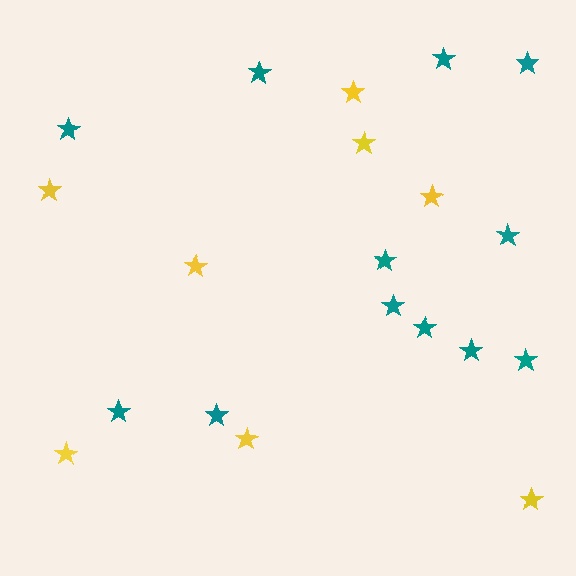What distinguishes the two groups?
There are 2 groups: one group of teal stars (12) and one group of yellow stars (8).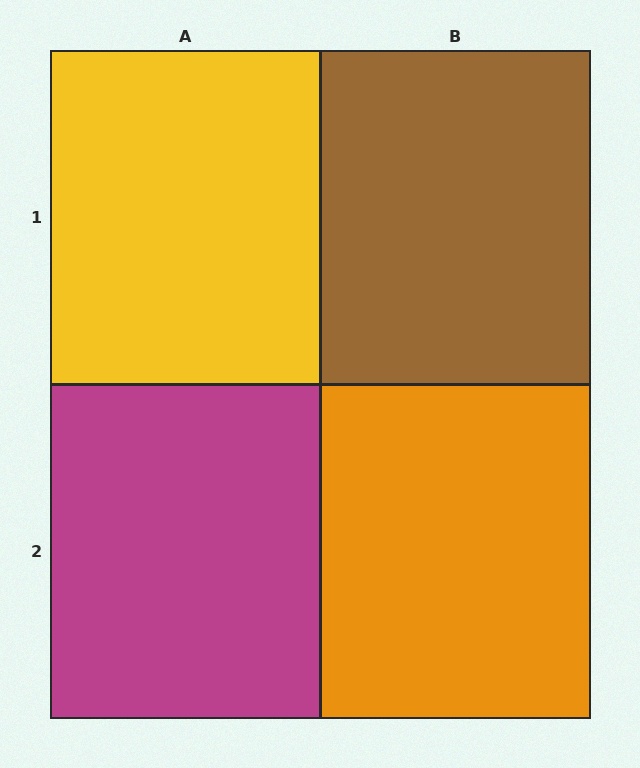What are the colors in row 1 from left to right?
Yellow, brown.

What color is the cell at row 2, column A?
Magenta.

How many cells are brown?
1 cell is brown.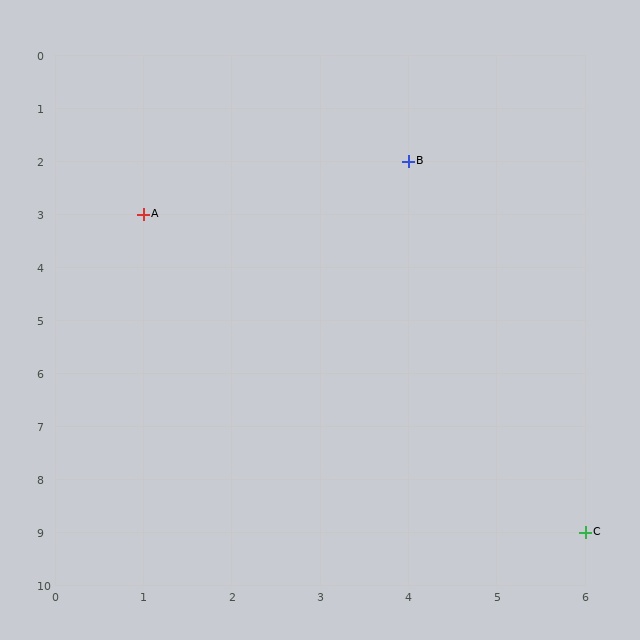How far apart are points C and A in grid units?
Points C and A are 5 columns and 6 rows apart (about 7.8 grid units diagonally).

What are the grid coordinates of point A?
Point A is at grid coordinates (1, 3).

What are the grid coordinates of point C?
Point C is at grid coordinates (6, 9).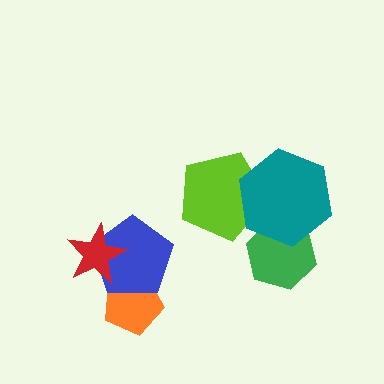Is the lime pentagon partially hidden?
Yes, it is partially covered by another shape.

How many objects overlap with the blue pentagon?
2 objects overlap with the blue pentagon.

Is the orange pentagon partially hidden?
Yes, it is partially covered by another shape.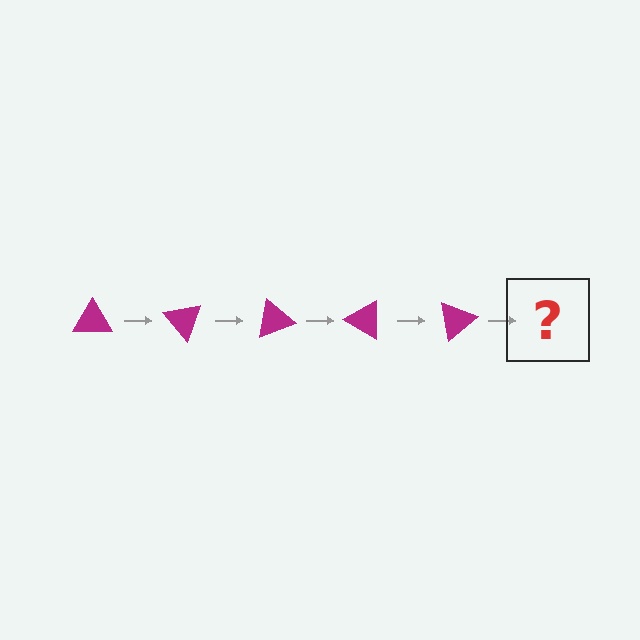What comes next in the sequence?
The next element should be a magenta triangle rotated 250 degrees.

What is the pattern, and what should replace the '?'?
The pattern is that the triangle rotates 50 degrees each step. The '?' should be a magenta triangle rotated 250 degrees.